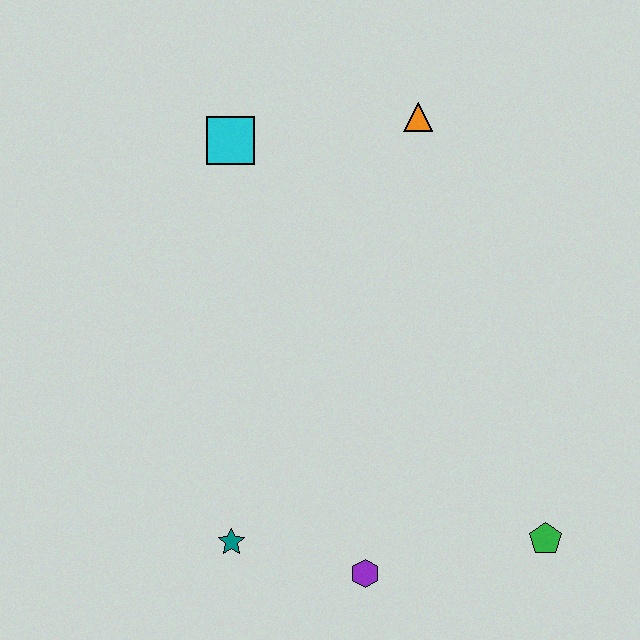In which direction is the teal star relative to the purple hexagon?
The teal star is to the left of the purple hexagon.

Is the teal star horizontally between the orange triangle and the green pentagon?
No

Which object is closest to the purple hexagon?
The teal star is closest to the purple hexagon.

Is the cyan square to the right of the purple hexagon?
No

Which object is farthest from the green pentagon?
The cyan square is farthest from the green pentagon.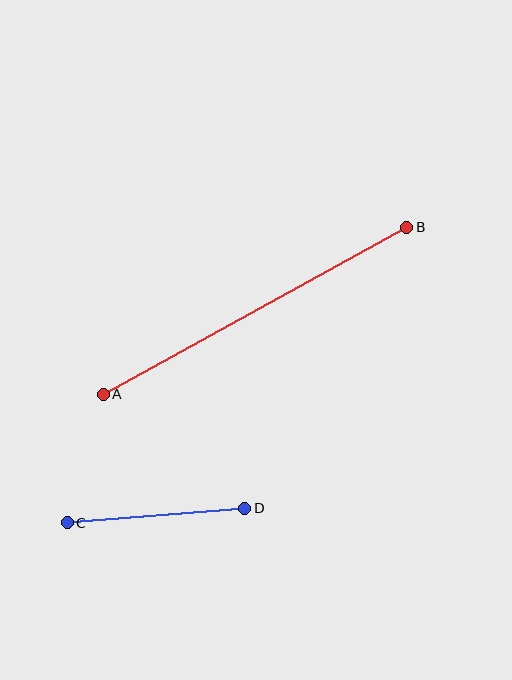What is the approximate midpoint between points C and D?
The midpoint is at approximately (156, 515) pixels.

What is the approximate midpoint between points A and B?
The midpoint is at approximately (255, 311) pixels.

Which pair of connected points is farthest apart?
Points A and B are farthest apart.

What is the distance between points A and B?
The distance is approximately 347 pixels.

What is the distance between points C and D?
The distance is approximately 178 pixels.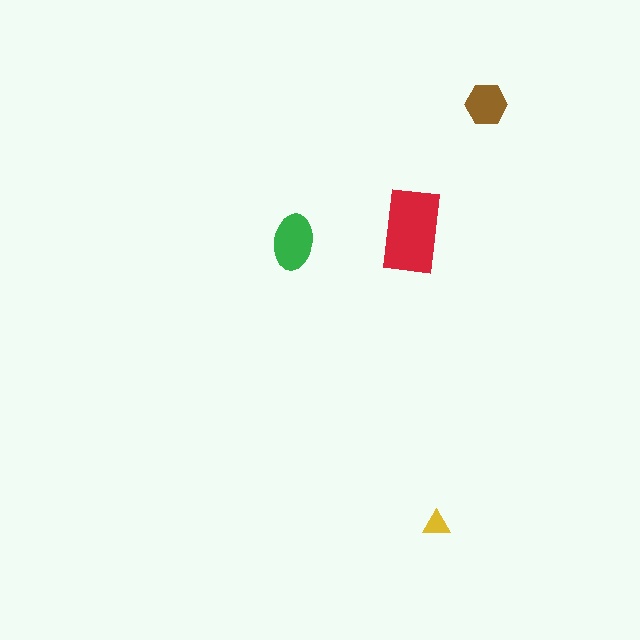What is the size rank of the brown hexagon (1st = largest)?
3rd.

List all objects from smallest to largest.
The yellow triangle, the brown hexagon, the green ellipse, the red rectangle.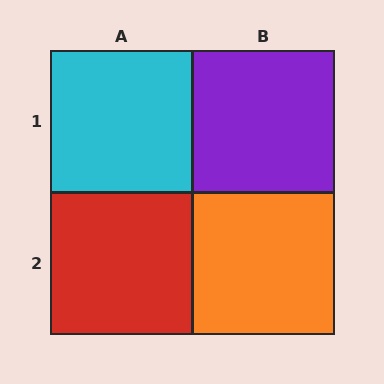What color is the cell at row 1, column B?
Purple.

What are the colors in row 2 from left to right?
Red, orange.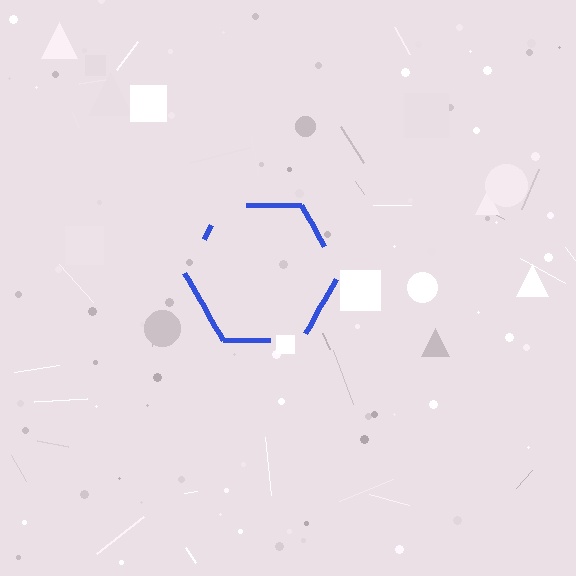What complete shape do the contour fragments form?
The contour fragments form a hexagon.